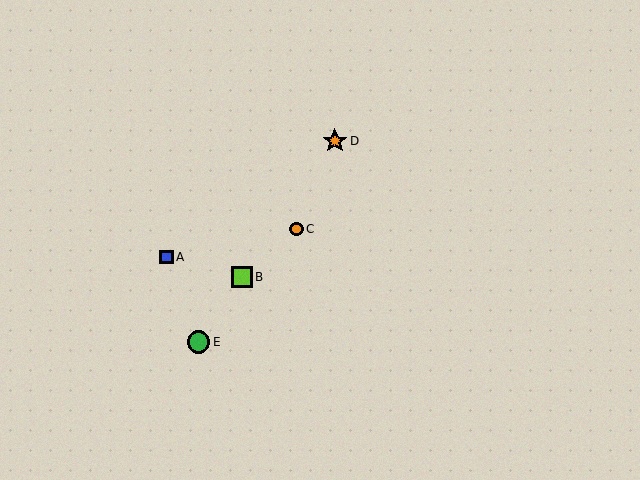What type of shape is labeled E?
Shape E is a green circle.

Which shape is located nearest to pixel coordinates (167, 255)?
The blue square (labeled A) at (166, 257) is nearest to that location.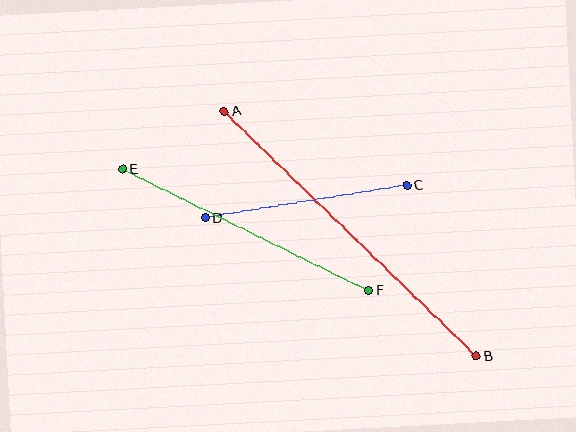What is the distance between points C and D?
The distance is approximately 204 pixels.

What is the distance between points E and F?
The distance is approximately 274 pixels.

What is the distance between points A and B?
The distance is approximately 351 pixels.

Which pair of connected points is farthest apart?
Points A and B are farthest apart.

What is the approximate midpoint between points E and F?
The midpoint is at approximately (246, 230) pixels.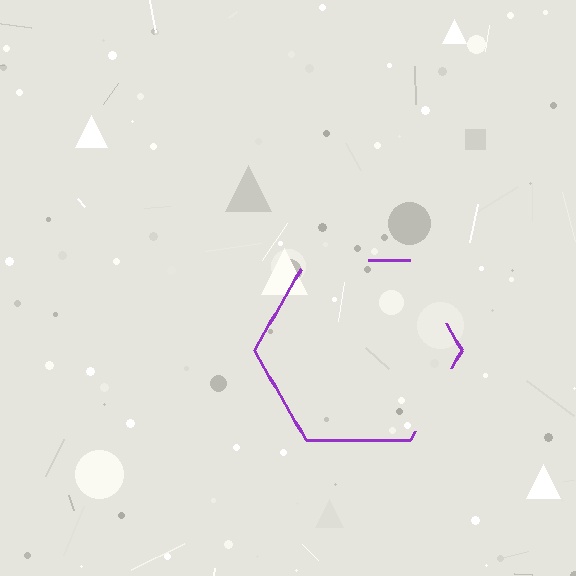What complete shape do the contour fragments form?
The contour fragments form a hexagon.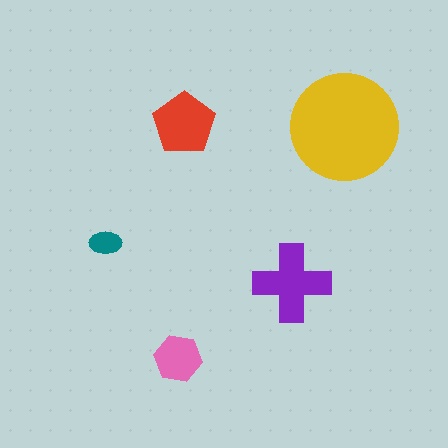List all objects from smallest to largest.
The teal ellipse, the pink hexagon, the red pentagon, the purple cross, the yellow circle.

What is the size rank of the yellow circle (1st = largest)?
1st.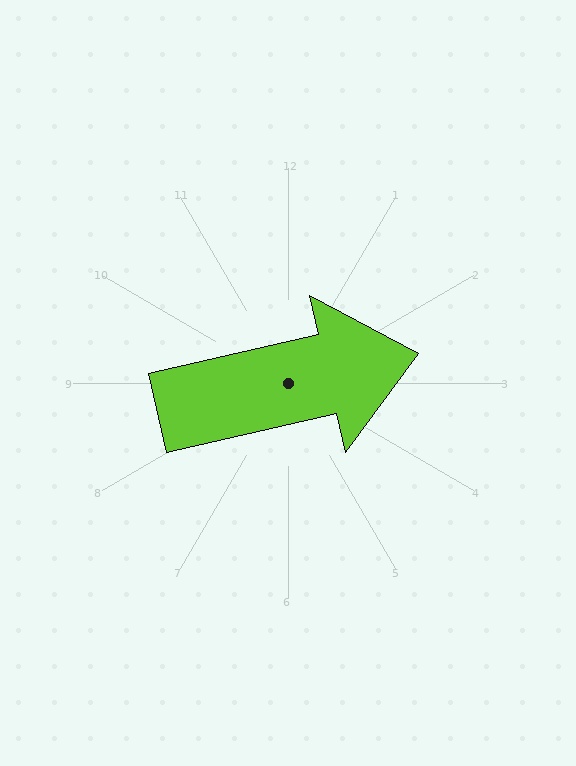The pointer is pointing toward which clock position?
Roughly 3 o'clock.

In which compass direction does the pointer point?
East.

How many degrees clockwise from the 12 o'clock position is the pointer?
Approximately 77 degrees.